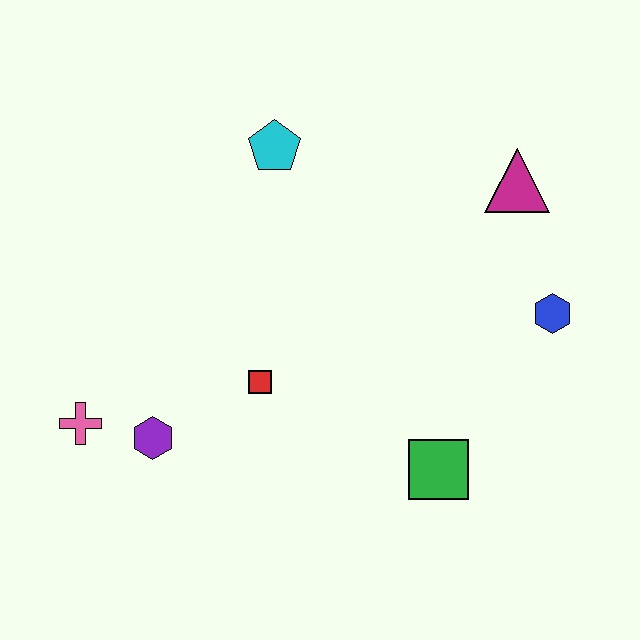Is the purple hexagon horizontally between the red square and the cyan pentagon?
No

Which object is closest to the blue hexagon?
The magenta triangle is closest to the blue hexagon.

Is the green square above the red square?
No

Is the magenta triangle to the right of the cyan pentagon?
Yes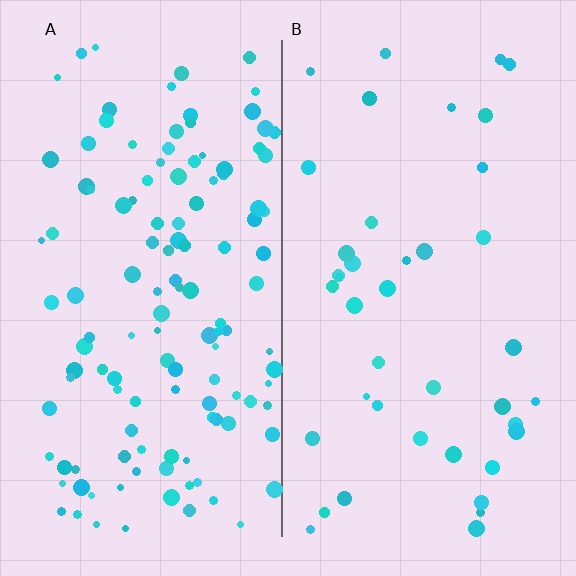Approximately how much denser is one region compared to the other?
Approximately 3.1× — region A over region B.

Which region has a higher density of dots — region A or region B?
A (the left).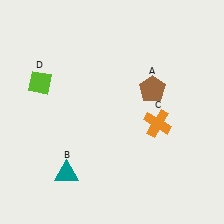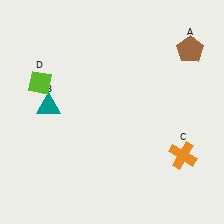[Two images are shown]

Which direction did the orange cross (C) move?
The orange cross (C) moved down.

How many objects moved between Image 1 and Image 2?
3 objects moved between the two images.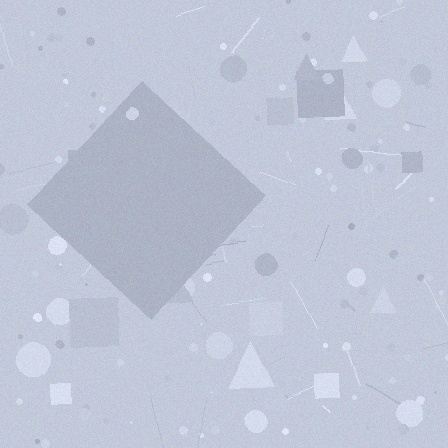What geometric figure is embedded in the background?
A diamond is embedded in the background.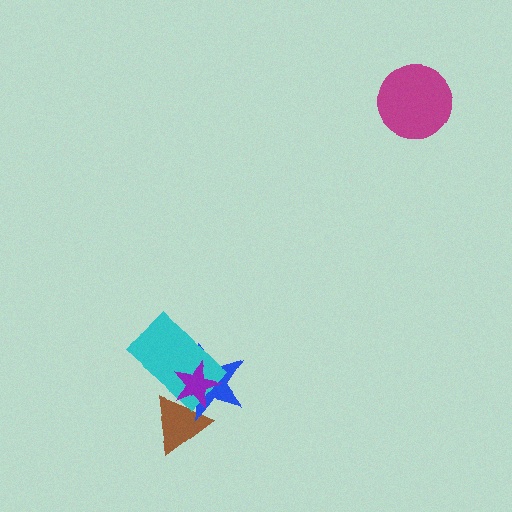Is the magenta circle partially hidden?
No, no other shape covers it.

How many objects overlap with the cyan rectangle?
3 objects overlap with the cyan rectangle.